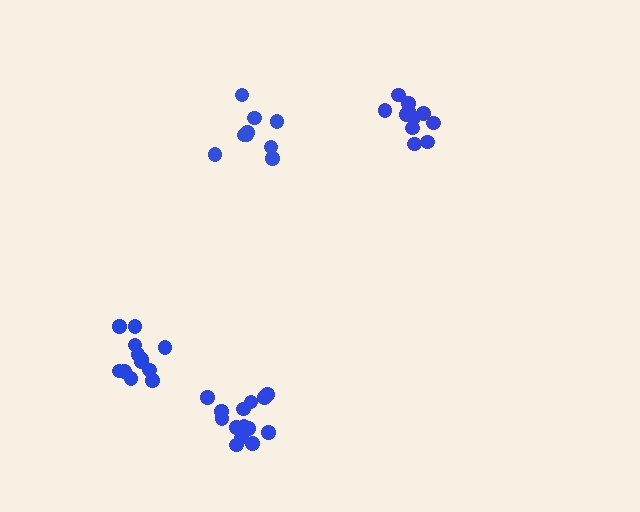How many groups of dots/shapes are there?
There are 4 groups.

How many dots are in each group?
Group 1: 14 dots, Group 2: 11 dots, Group 3: 12 dots, Group 4: 9 dots (46 total).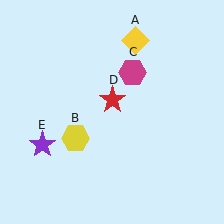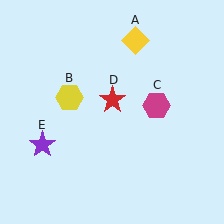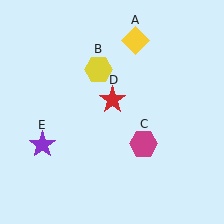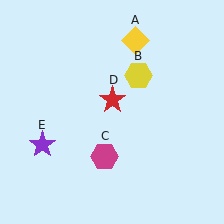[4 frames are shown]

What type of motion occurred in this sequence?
The yellow hexagon (object B), magenta hexagon (object C) rotated clockwise around the center of the scene.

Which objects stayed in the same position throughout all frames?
Yellow diamond (object A) and red star (object D) and purple star (object E) remained stationary.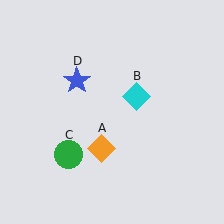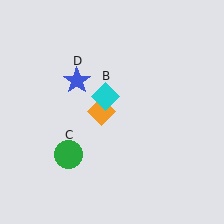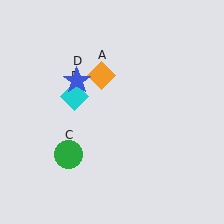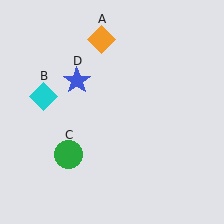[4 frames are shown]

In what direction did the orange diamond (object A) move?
The orange diamond (object A) moved up.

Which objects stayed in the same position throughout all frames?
Green circle (object C) and blue star (object D) remained stationary.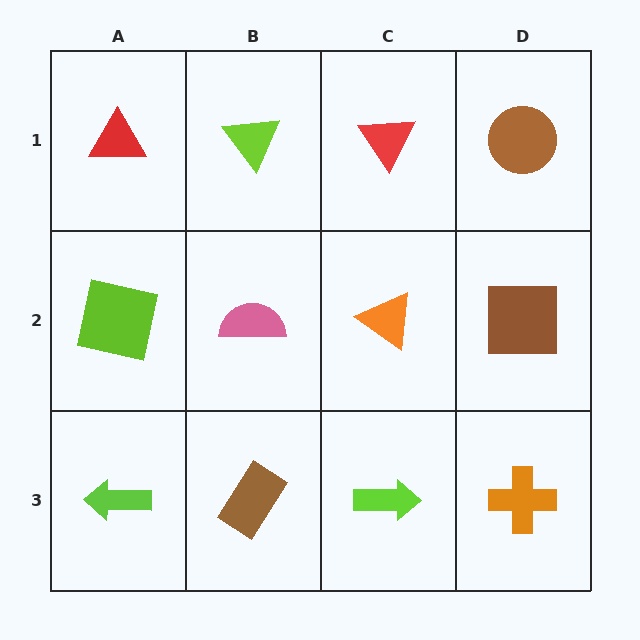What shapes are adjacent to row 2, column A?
A red triangle (row 1, column A), a lime arrow (row 3, column A), a pink semicircle (row 2, column B).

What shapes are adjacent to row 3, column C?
An orange triangle (row 2, column C), a brown rectangle (row 3, column B), an orange cross (row 3, column D).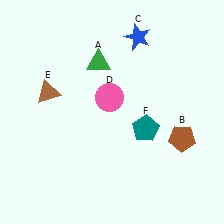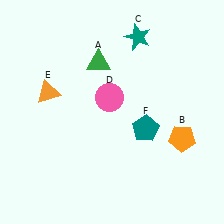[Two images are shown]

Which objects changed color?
B changed from brown to orange. C changed from blue to teal. E changed from brown to orange.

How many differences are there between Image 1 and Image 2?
There are 3 differences between the two images.